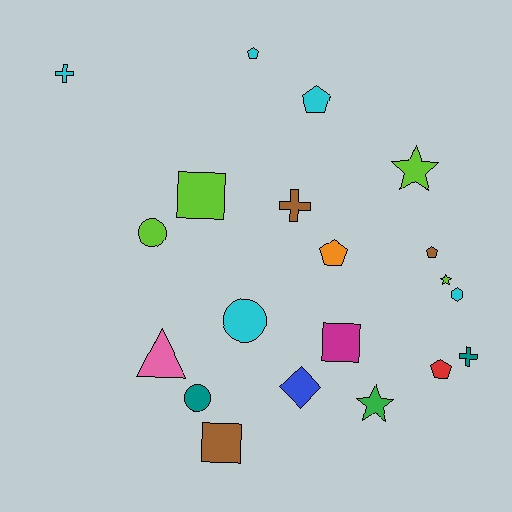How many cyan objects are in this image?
There are 5 cyan objects.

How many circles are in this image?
There are 3 circles.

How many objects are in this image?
There are 20 objects.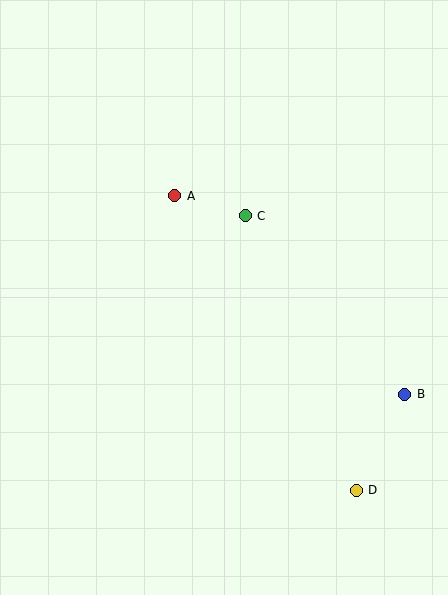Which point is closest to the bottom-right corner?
Point D is closest to the bottom-right corner.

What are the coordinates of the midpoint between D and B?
The midpoint between D and B is at (380, 442).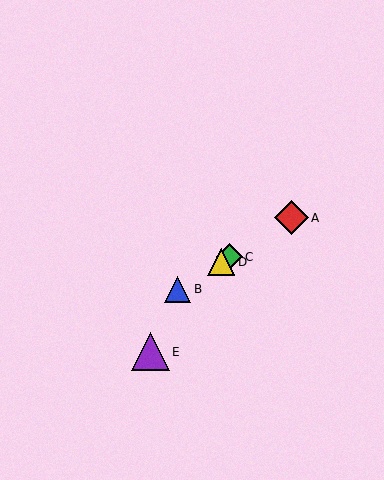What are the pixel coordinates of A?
Object A is at (292, 218).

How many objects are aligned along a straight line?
4 objects (A, B, C, D) are aligned along a straight line.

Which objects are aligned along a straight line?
Objects A, B, C, D are aligned along a straight line.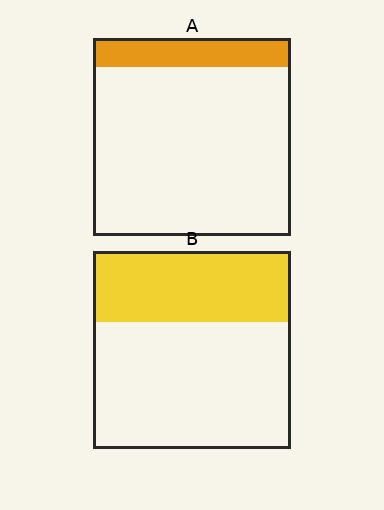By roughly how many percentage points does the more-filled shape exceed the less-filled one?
By roughly 20 percentage points (B over A).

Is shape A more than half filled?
No.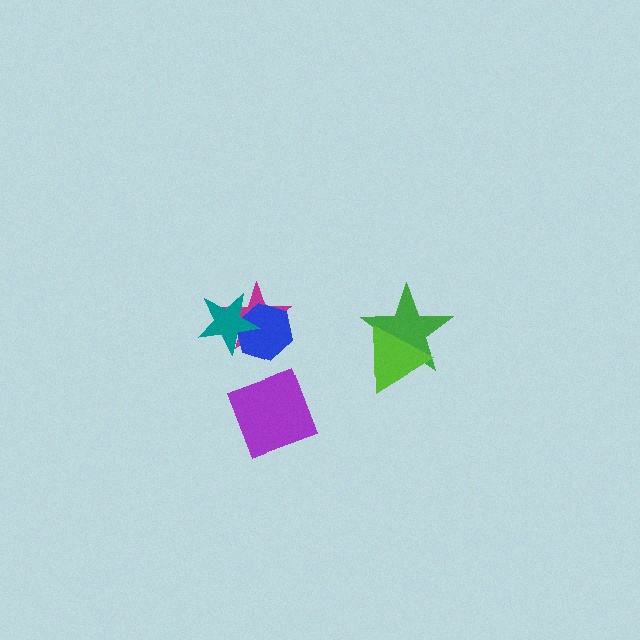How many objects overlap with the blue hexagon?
2 objects overlap with the blue hexagon.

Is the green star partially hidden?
Yes, it is partially covered by another shape.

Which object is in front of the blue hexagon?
The teal star is in front of the blue hexagon.